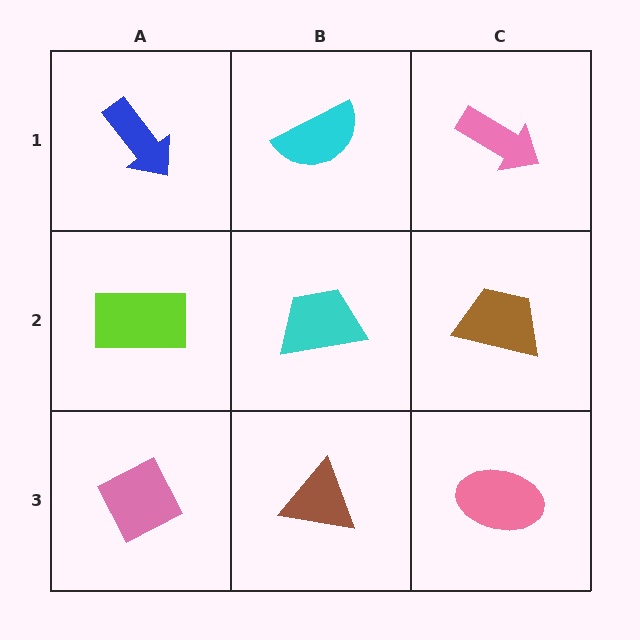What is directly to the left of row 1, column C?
A cyan semicircle.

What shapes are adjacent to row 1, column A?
A lime rectangle (row 2, column A), a cyan semicircle (row 1, column B).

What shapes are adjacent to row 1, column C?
A brown trapezoid (row 2, column C), a cyan semicircle (row 1, column B).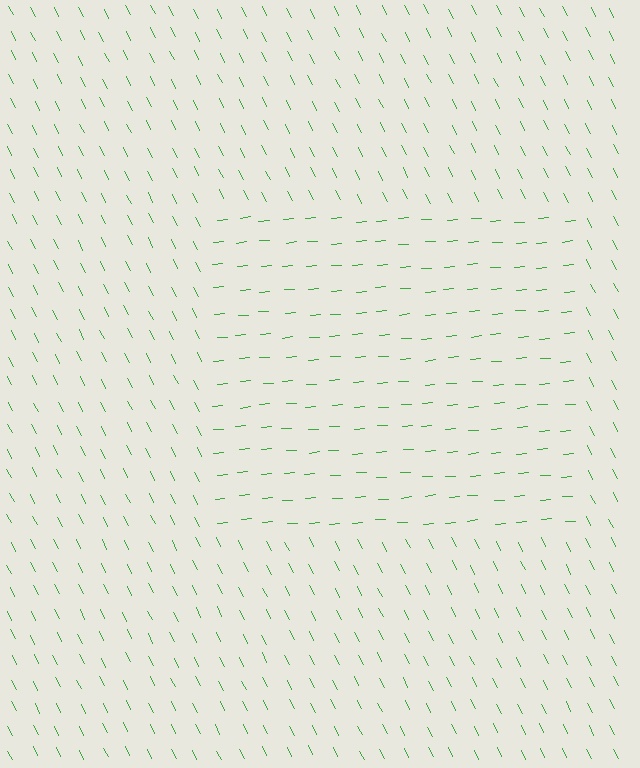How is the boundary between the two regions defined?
The boundary is defined purely by a change in line orientation (approximately 68 degrees difference). All lines are the same color and thickness.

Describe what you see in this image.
The image is filled with small green line segments. A rectangle region in the image has lines oriented differently from the surrounding lines, creating a visible texture boundary.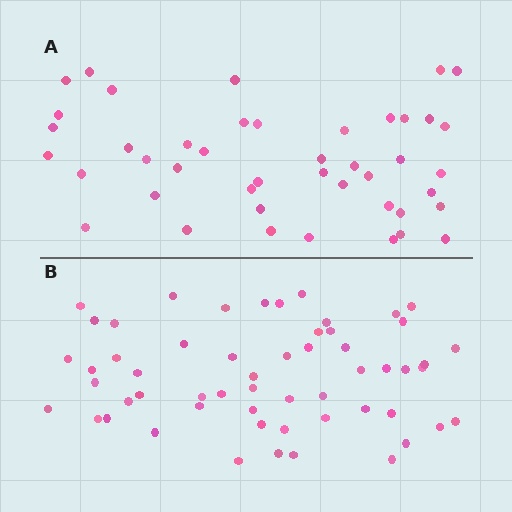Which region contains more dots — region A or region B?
Region B (the bottom region) has more dots.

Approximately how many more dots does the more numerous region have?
Region B has roughly 12 or so more dots than region A.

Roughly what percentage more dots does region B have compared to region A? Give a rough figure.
About 25% more.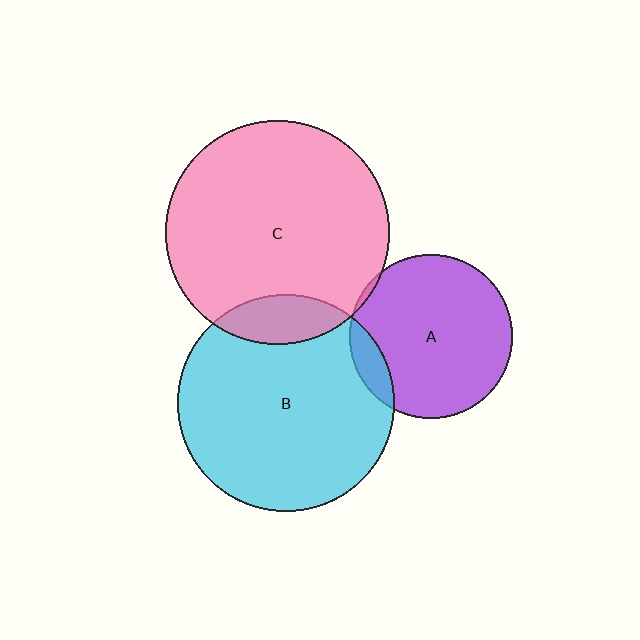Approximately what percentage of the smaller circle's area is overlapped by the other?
Approximately 5%.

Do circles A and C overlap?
Yes.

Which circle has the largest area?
Circle C (pink).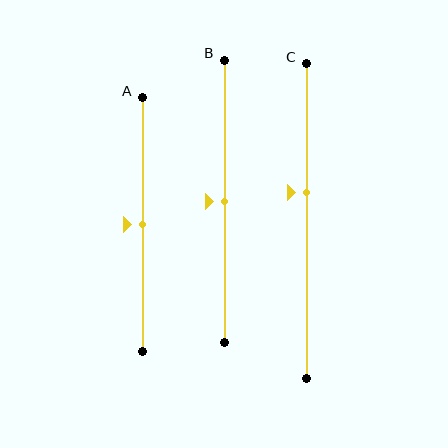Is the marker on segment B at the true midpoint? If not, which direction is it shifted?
Yes, the marker on segment B is at the true midpoint.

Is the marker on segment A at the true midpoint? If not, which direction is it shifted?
Yes, the marker on segment A is at the true midpoint.